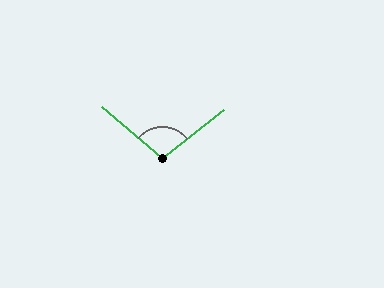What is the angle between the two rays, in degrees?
Approximately 102 degrees.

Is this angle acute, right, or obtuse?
It is obtuse.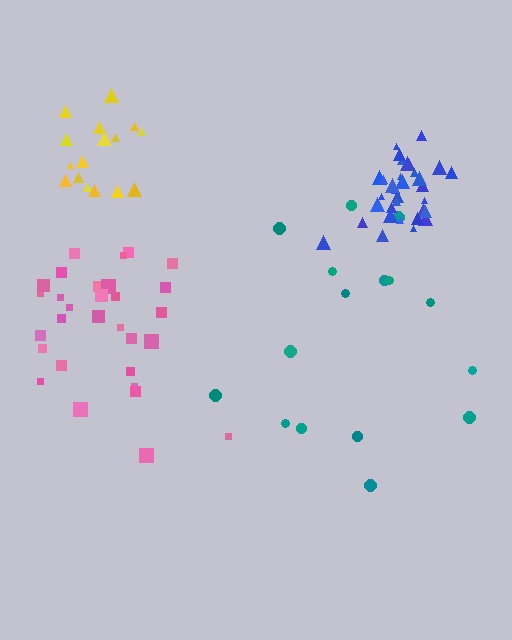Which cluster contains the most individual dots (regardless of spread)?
Blue (34).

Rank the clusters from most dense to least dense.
blue, yellow, pink, teal.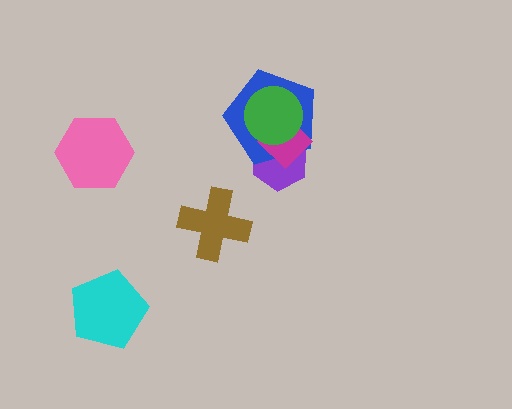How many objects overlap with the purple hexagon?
3 objects overlap with the purple hexagon.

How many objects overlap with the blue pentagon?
3 objects overlap with the blue pentagon.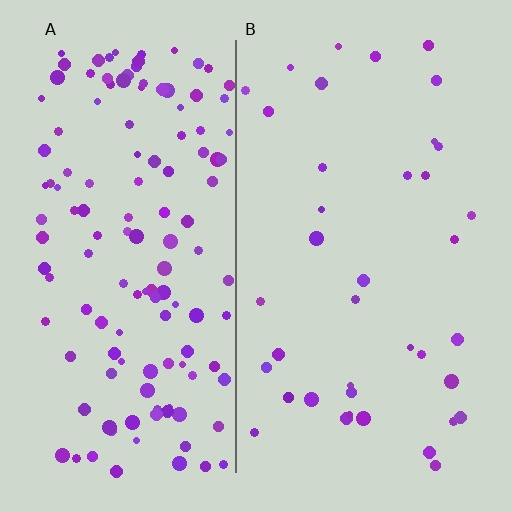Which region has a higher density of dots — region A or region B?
A (the left).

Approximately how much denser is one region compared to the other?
Approximately 3.5× — region A over region B.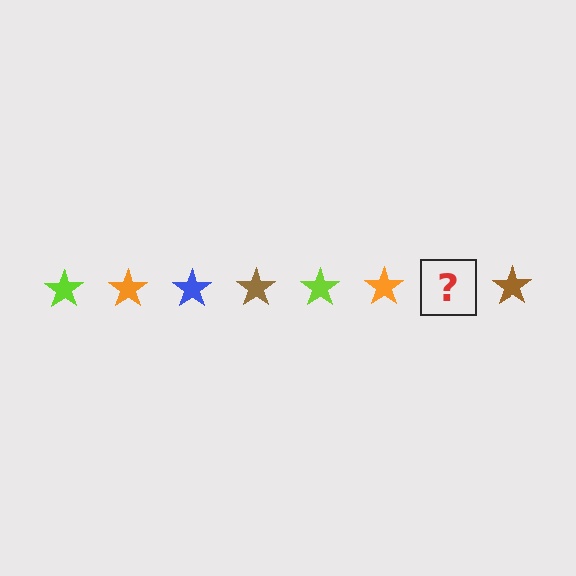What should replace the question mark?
The question mark should be replaced with a blue star.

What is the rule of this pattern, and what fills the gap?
The rule is that the pattern cycles through lime, orange, blue, brown stars. The gap should be filled with a blue star.